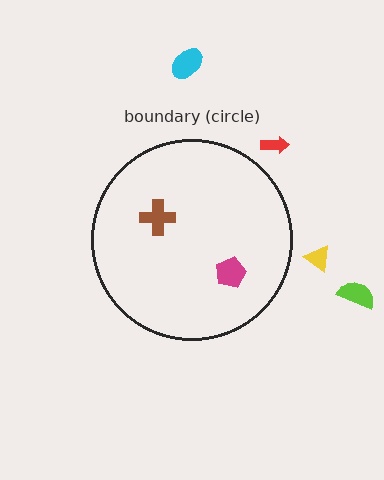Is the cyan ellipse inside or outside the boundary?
Outside.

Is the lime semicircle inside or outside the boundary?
Outside.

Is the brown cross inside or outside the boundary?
Inside.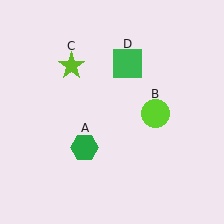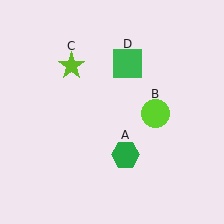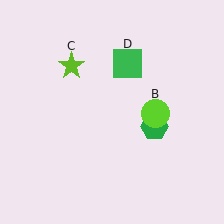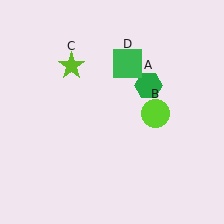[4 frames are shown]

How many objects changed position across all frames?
1 object changed position: green hexagon (object A).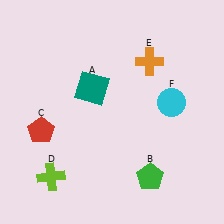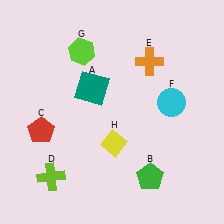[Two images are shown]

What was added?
A lime hexagon (G), a yellow diamond (H) were added in Image 2.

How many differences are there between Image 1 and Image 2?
There are 2 differences between the two images.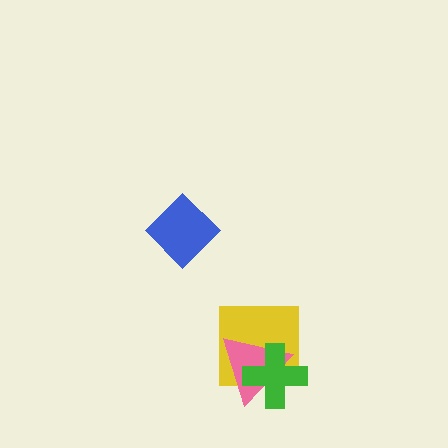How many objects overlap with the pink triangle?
2 objects overlap with the pink triangle.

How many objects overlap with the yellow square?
2 objects overlap with the yellow square.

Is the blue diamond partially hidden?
No, no other shape covers it.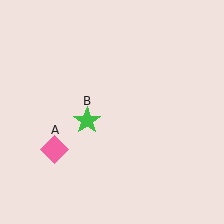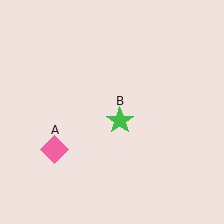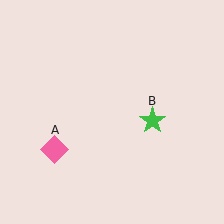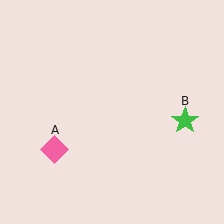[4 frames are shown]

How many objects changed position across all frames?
1 object changed position: green star (object B).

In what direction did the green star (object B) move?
The green star (object B) moved right.